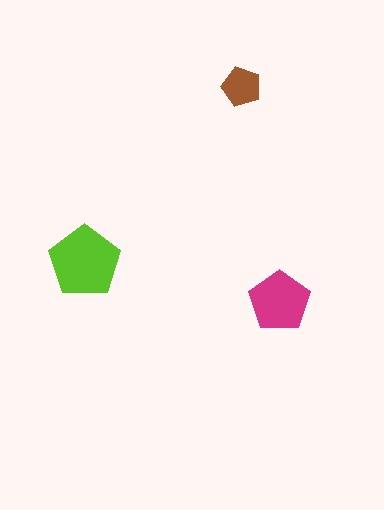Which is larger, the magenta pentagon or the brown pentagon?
The magenta one.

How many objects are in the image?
There are 3 objects in the image.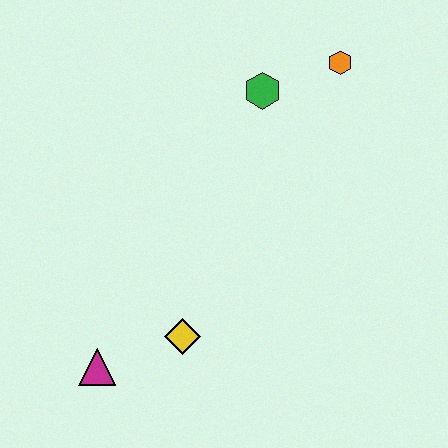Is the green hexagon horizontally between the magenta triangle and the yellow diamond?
No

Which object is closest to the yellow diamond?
The magenta triangle is closest to the yellow diamond.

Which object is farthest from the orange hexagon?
The magenta triangle is farthest from the orange hexagon.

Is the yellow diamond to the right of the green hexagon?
No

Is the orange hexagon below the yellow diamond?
No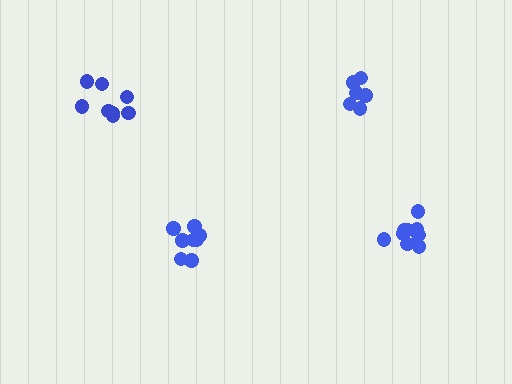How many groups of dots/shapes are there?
There are 4 groups.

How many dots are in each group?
Group 1: 9 dots, Group 2: 8 dots, Group 3: 8 dots, Group 4: 6 dots (31 total).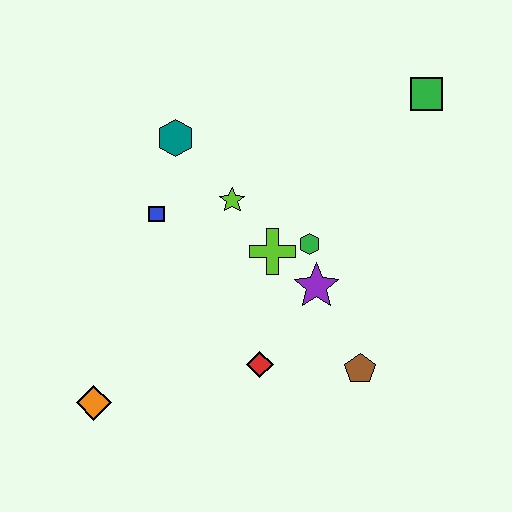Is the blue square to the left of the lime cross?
Yes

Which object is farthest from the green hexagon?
The orange diamond is farthest from the green hexagon.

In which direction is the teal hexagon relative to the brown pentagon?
The teal hexagon is above the brown pentagon.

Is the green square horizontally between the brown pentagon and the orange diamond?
No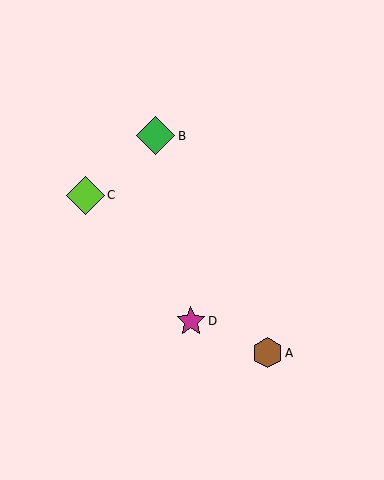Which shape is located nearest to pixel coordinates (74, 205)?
The lime diamond (labeled C) at (85, 195) is nearest to that location.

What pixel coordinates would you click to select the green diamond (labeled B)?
Click at (156, 136) to select the green diamond B.